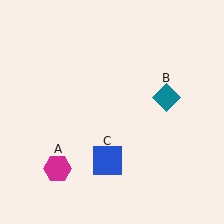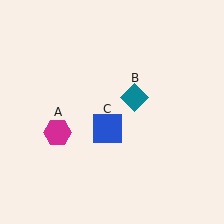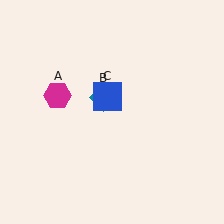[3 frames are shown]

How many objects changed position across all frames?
3 objects changed position: magenta hexagon (object A), teal diamond (object B), blue square (object C).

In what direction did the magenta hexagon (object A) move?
The magenta hexagon (object A) moved up.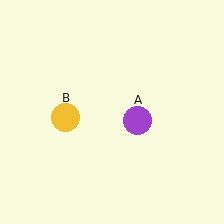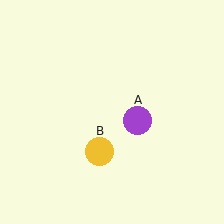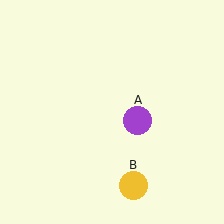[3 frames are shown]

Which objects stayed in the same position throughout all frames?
Purple circle (object A) remained stationary.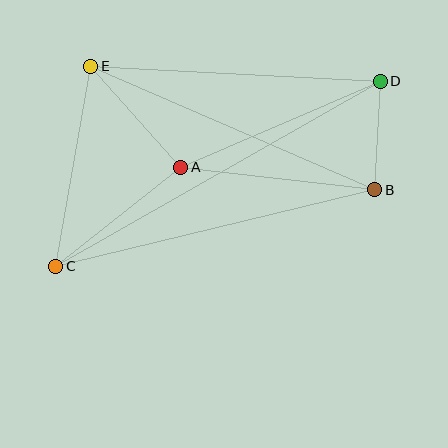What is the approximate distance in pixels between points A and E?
The distance between A and E is approximately 135 pixels.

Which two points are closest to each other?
Points B and D are closest to each other.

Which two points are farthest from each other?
Points C and D are farthest from each other.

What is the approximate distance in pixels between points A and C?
The distance between A and C is approximately 159 pixels.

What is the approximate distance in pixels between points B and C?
The distance between B and C is approximately 328 pixels.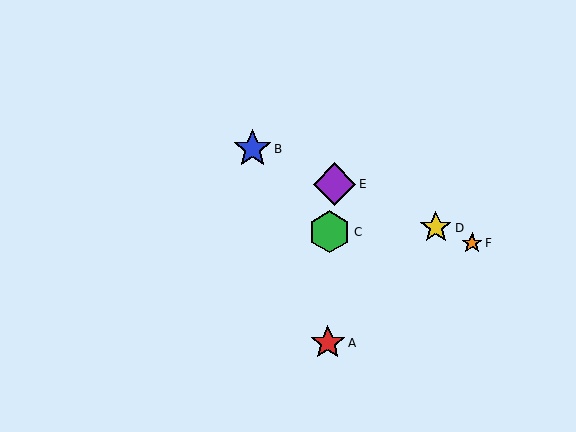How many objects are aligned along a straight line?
4 objects (B, D, E, F) are aligned along a straight line.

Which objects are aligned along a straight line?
Objects B, D, E, F are aligned along a straight line.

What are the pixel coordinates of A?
Object A is at (328, 343).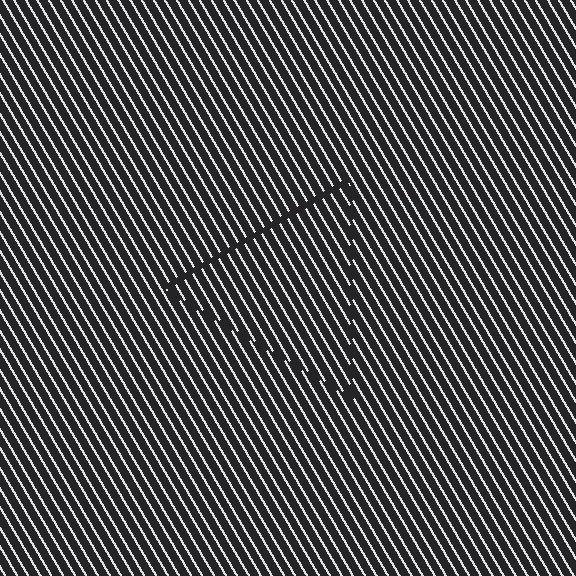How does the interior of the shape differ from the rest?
The interior of the shape contains the same grating, shifted by half a period — the contour is defined by the phase discontinuity where line-ends from the inner and outer gratings abut.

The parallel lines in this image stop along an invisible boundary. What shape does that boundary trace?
An illusory triangle. The interior of the shape contains the same grating, shifted by half a period — the contour is defined by the phase discontinuity where line-ends from the inner and outer gratings abut.